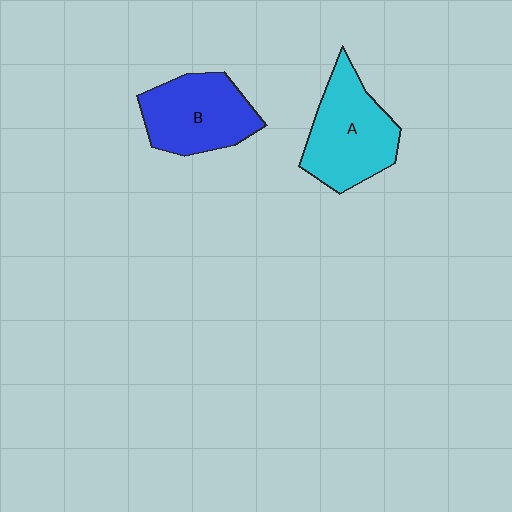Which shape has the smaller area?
Shape B (blue).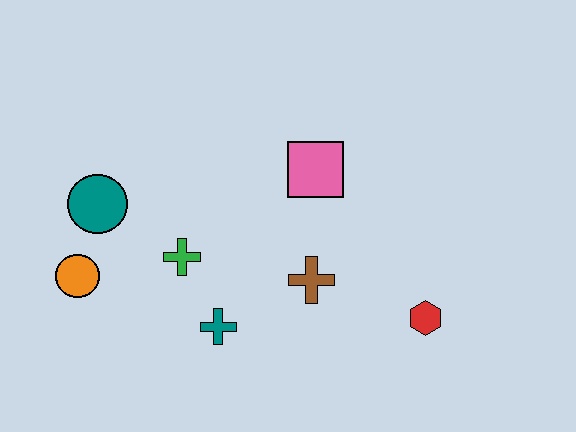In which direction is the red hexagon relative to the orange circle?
The red hexagon is to the right of the orange circle.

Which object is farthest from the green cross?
The red hexagon is farthest from the green cross.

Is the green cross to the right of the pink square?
No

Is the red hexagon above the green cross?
No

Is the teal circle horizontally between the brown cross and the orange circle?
Yes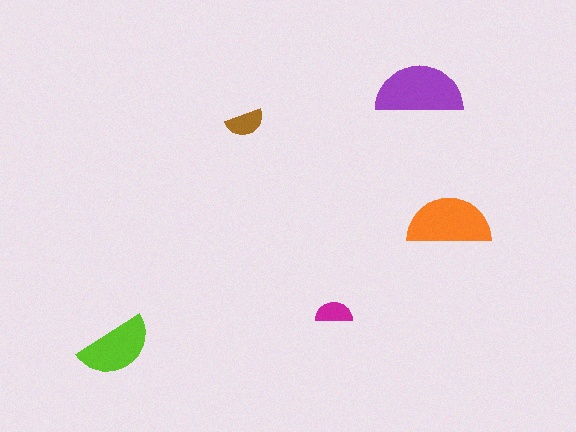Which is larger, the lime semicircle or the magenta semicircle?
The lime one.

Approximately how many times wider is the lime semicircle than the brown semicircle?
About 2 times wider.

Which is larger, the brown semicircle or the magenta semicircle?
The brown one.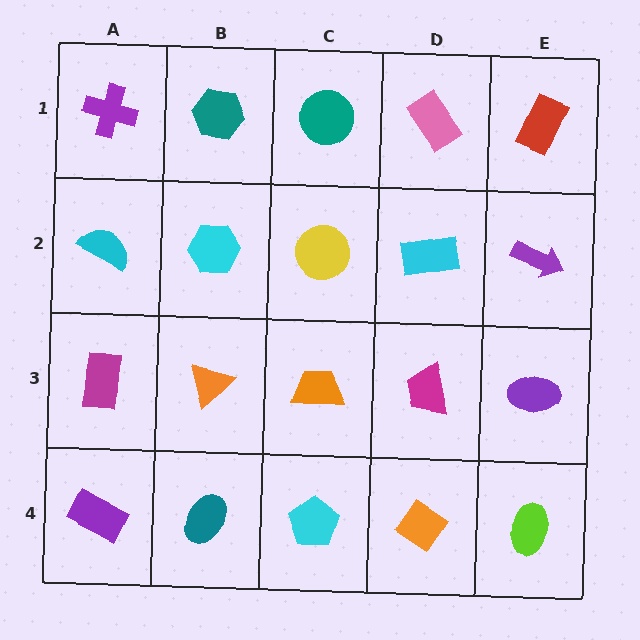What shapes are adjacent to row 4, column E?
A purple ellipse (row 3, column E), an orange diamond (row 4, column D).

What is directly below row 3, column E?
A lime ellipse.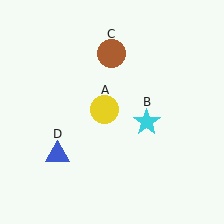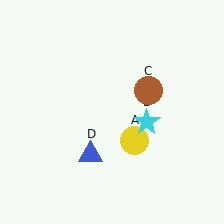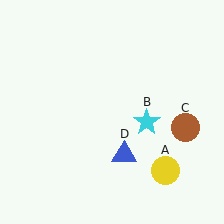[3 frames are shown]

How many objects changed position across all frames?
3 objects changed position: yellow circle (object A), brown circle (object C), blue triangle (object D).